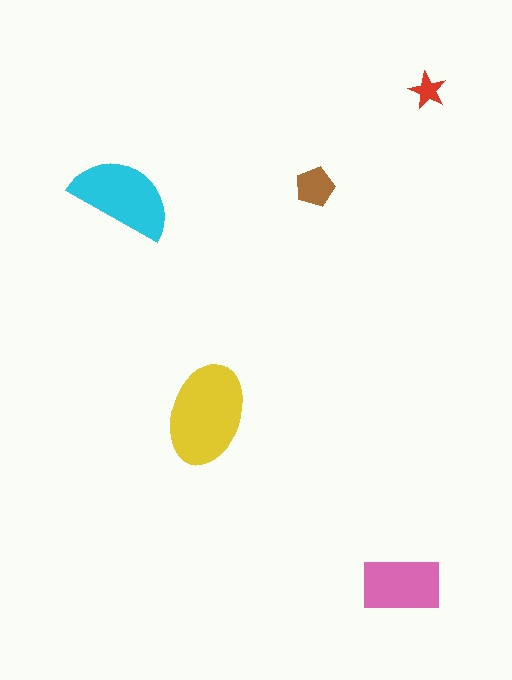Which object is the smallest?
The red star.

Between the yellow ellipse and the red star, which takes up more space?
The yellow ellipse.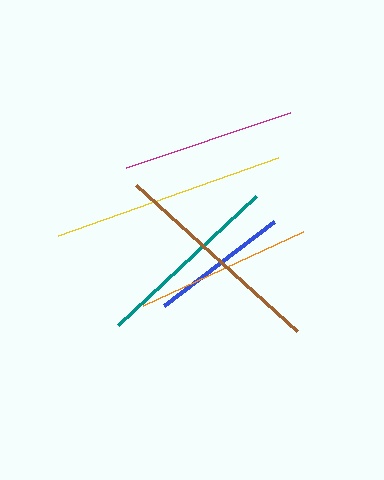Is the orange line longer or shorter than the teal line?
The teal line is longer than the orange line.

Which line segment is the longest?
The yellow line is the longest at approximately 234 pixels.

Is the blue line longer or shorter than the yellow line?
The yellow line is longer than the blue line.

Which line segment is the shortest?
The blue line is the shortest at approximately 138 pixels.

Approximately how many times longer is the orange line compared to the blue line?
The orange line is approximately 1.3 times the length of the blue line.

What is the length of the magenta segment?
The magenta segment is approximately 174 pixels long.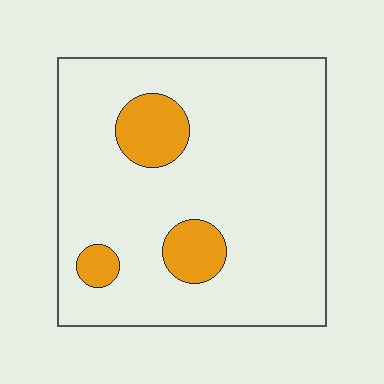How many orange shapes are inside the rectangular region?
3.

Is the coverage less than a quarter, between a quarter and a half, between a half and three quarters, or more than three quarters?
Less than a quarter.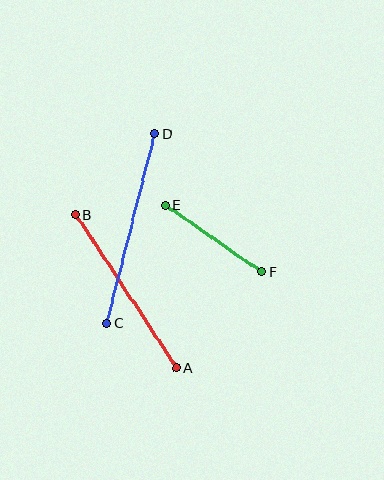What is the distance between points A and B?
The distance is approximately 184 pixels.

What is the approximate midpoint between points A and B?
The midpoint is at approximately (126, 291) pixels.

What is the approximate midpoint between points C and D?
The midpoint is at approximately (131, 229) pixels.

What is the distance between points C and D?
The distance is approximately 195 pixels.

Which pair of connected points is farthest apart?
Points C and D are farthest apart.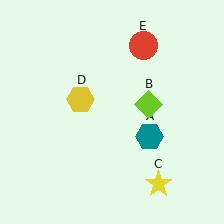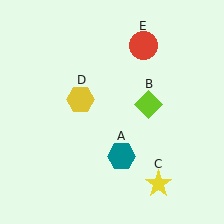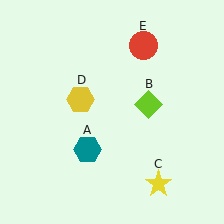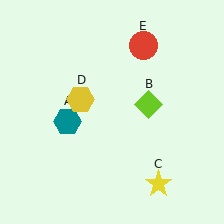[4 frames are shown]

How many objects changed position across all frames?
1 object changed position: teal hexagon (object A).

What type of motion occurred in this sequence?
The teal hexagon (object A) rotated clockwise around the center of the scene.